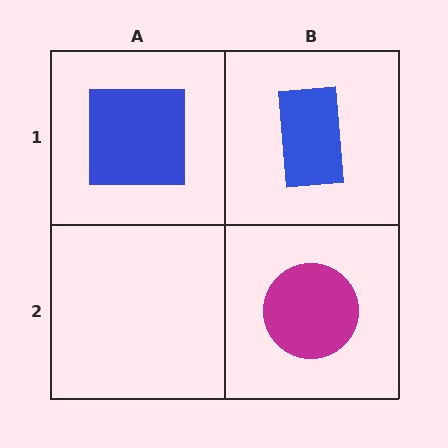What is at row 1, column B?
A blue rectangle.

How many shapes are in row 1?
2 shapes.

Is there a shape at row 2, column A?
No, that cell is empty.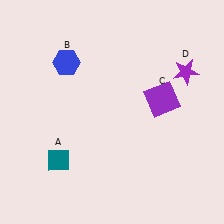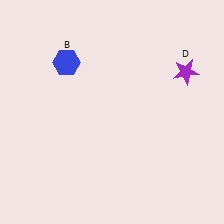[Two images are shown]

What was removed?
The teal diamond (A), the purple square (C) were removed in Image 2.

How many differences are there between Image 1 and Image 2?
There are 2 differences between the two images.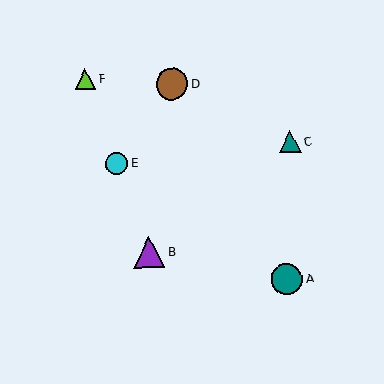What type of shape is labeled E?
Shape E is a cyan circle.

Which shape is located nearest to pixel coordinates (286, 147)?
The teal triangle (labeled C) at (290, 142) is nearest to that location.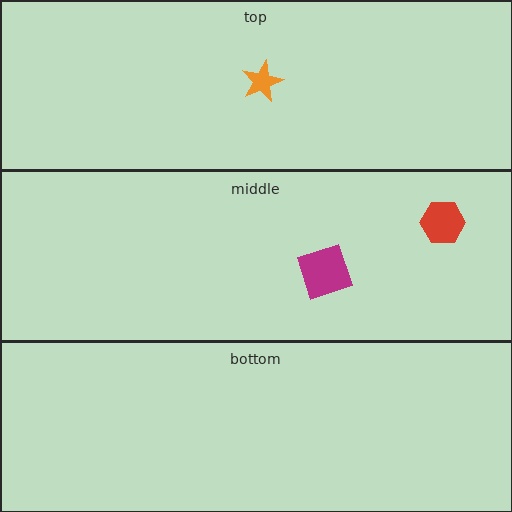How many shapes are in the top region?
1.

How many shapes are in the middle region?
2.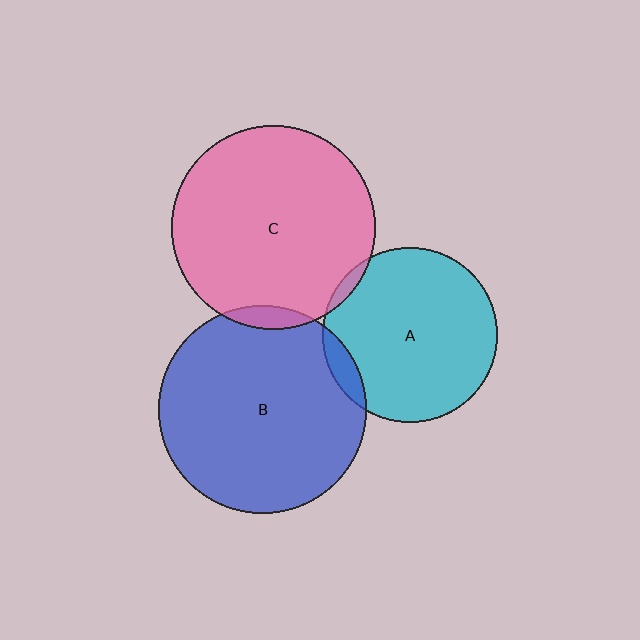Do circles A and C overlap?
Yes.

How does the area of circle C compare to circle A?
Approximately 1.4 times.